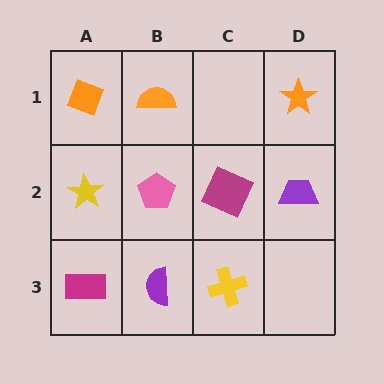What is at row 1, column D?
An orange star.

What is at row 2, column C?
A magenta square.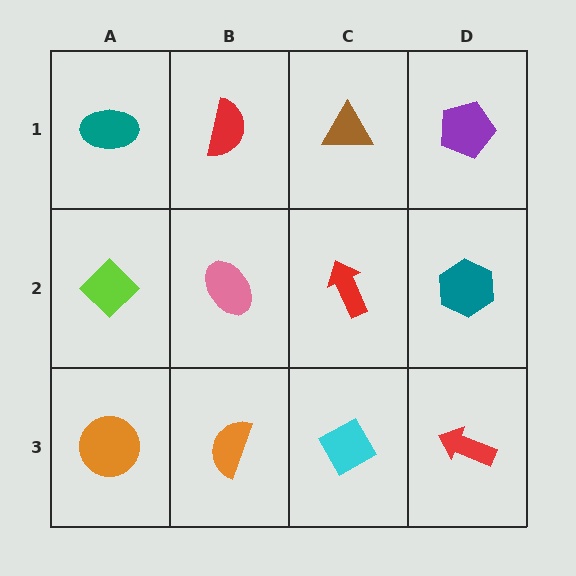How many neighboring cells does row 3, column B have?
3.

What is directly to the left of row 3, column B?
An orange circle.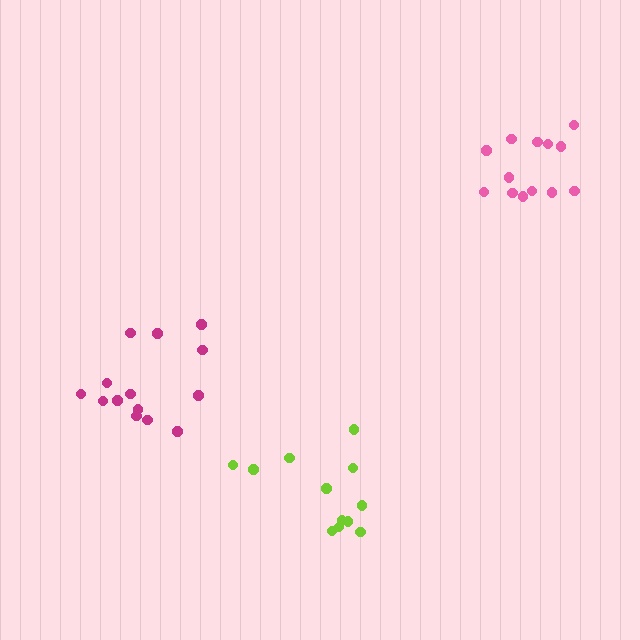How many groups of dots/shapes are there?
There are 3 groups.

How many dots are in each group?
Group 1: 12 dots, Group 2: 13 dots, Group 3: 14 dots (39 total).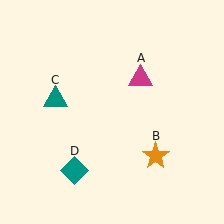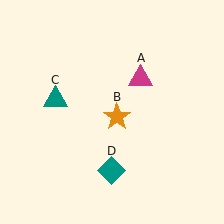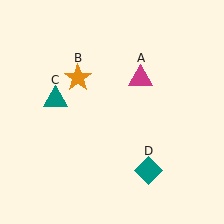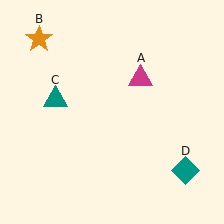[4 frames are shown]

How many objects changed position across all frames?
2 objects changed position: orange star (object B), teal diamond (object D).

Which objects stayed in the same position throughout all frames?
Magenta triangle (object A) and teal triangle (object C) remained stationary.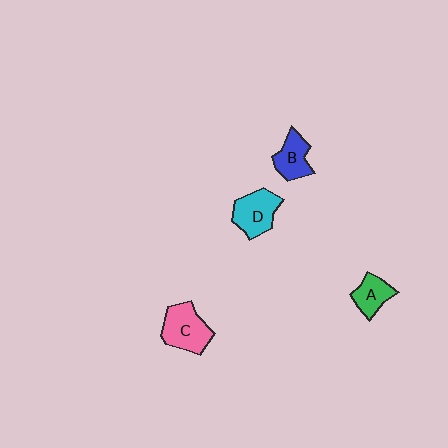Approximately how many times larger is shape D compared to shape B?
Approximately 1.2 times.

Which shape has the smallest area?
Shape A (green).